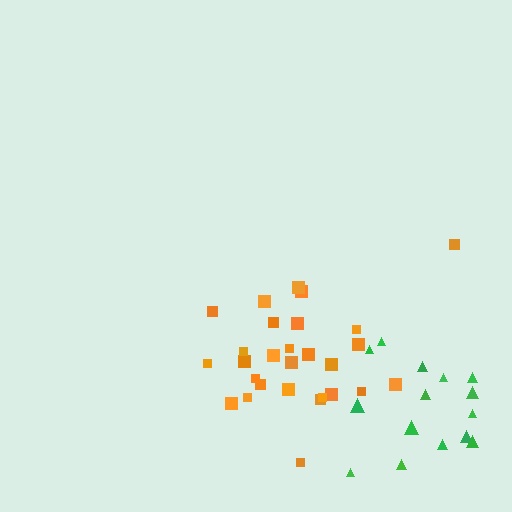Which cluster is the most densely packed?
Orange.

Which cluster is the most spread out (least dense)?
Green.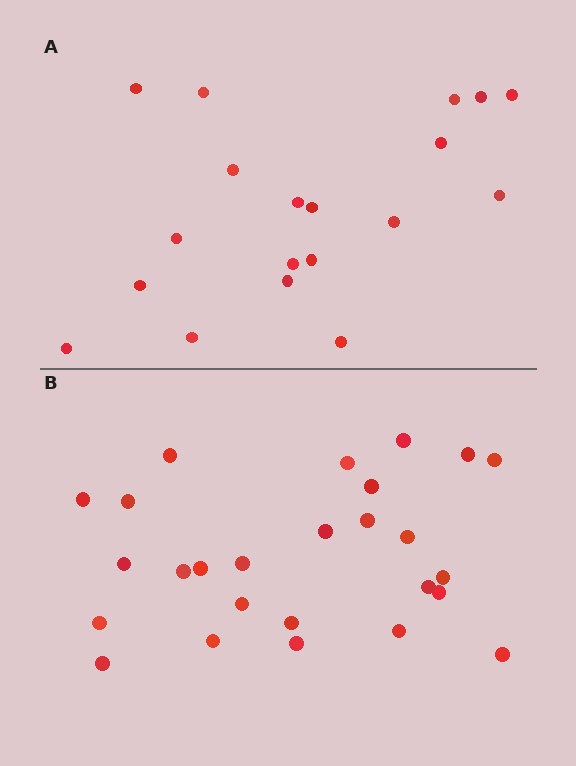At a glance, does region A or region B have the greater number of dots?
Region B (the bottom region) has more dots.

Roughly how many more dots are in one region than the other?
Region B has roughly 8 or so more dots than region A.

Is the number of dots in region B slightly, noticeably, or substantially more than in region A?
Region B has noticeably more, but not dramatically so. The ratio is roughly 1.4 to 1.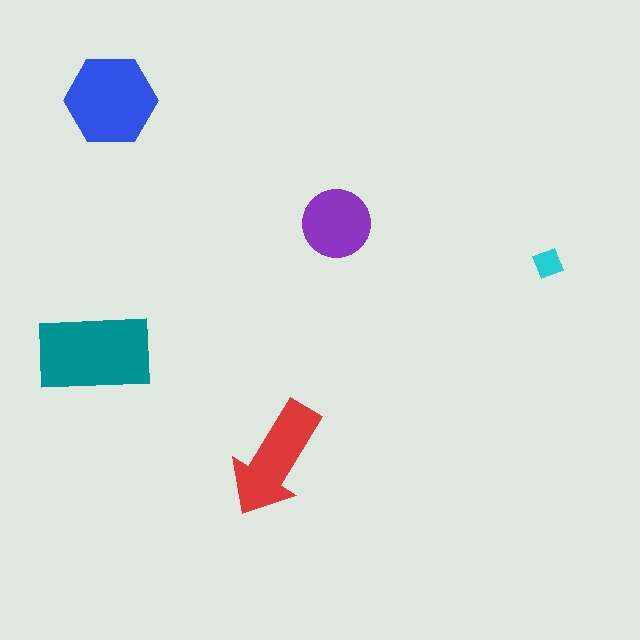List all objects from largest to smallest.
The teal rectangle, the blue hexagon, the red arrow, the purple circle, the cyan diamond.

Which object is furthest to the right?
The cyan diamond is rightmost.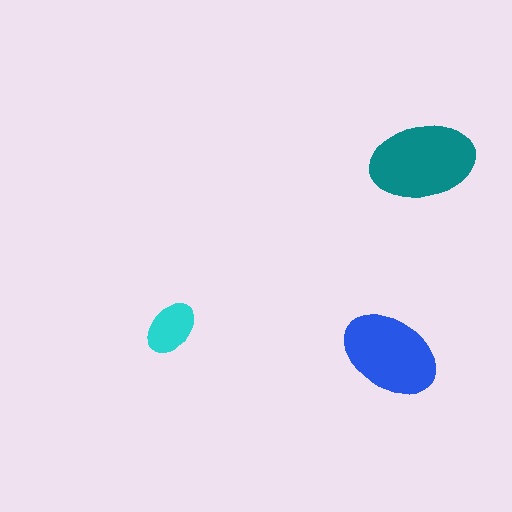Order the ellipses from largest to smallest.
the teal one, the blue one, the cyan one.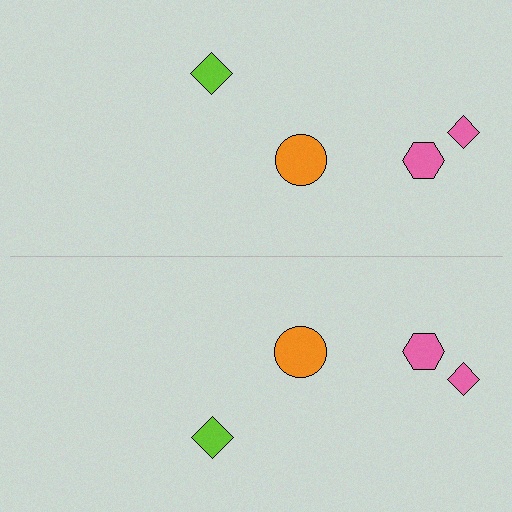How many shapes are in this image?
There are 8 shapes in this image.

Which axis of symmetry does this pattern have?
The pattern has a horizontal axis of symmetry running through the center of the image.